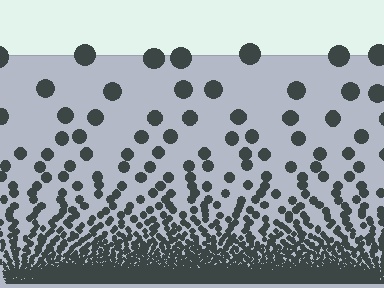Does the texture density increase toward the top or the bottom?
Density increases toward the bottom.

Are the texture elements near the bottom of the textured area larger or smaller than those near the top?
Smaller. The gradient is inverted — elements near the bottom are smaller and denser.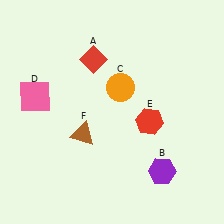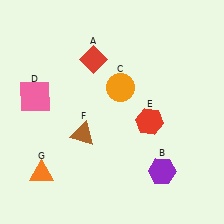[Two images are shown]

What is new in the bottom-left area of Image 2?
An orange triangle (G) was added in the bottom-left area of Image 2.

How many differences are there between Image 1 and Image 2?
There is 1 difference between the two images.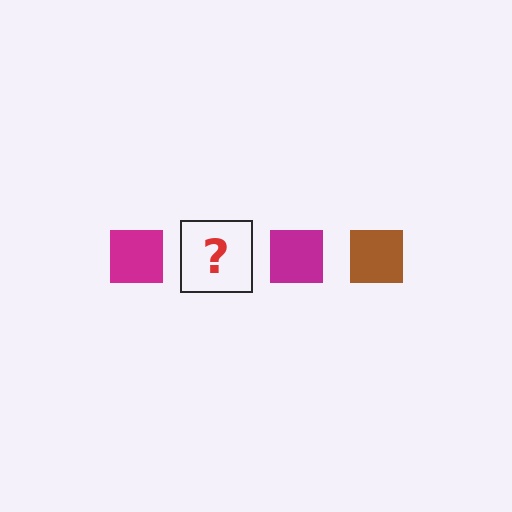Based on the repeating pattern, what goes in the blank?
The blank should be a brown square.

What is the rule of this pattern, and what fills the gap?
The rule is that the pattern cycles through magenta, brown squares. The gap should be filled with a brown square.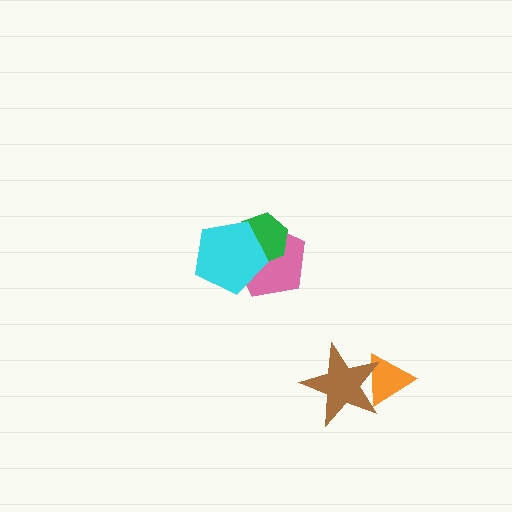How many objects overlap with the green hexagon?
2 objects overlap with the green hexagon.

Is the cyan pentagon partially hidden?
No, no other shape covers it.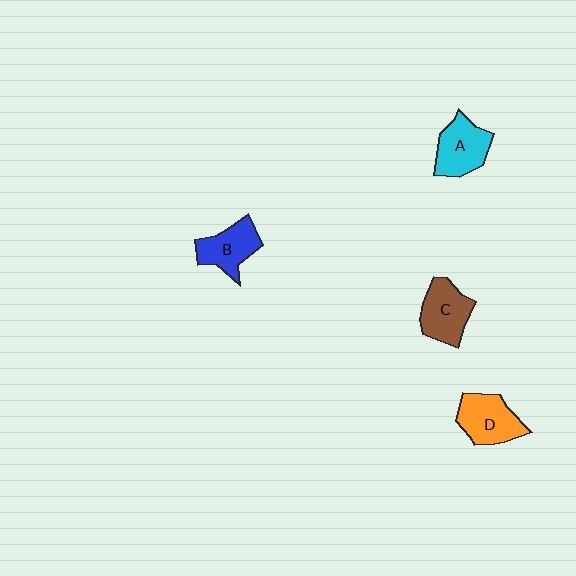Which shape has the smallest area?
Shape B (blue).